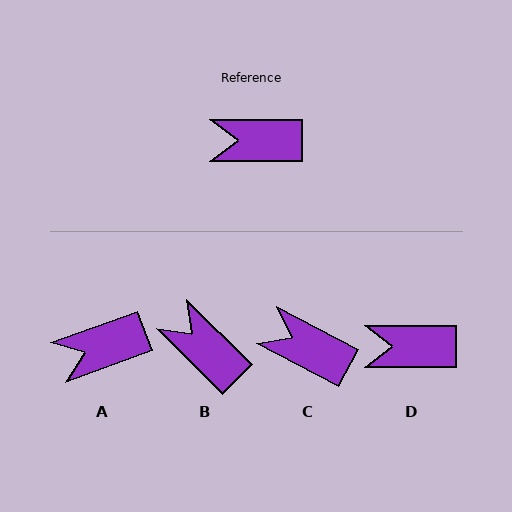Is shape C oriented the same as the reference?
No, it is off by about 28 degrees.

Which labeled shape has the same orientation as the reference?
D.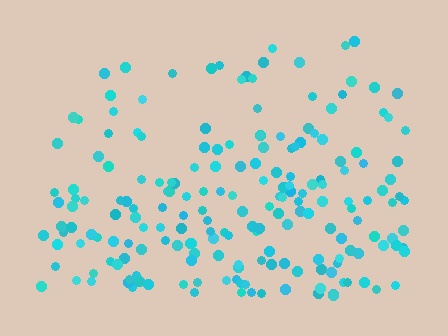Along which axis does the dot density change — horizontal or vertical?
Vertical.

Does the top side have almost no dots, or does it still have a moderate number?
Still a moderate number, just noticeably fewer than the bottom.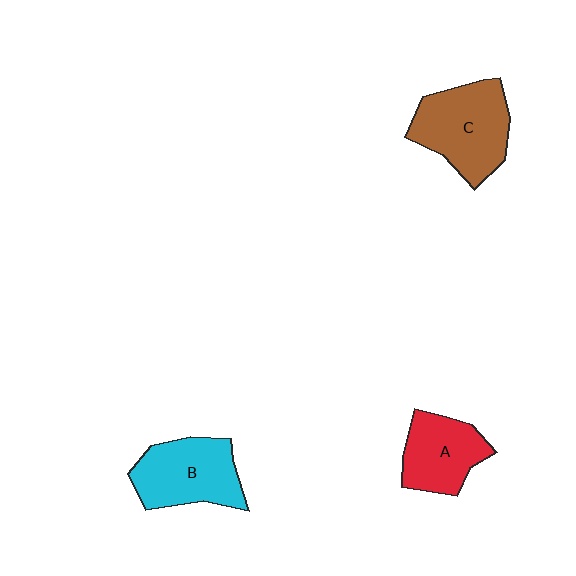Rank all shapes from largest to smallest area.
From largest to smallest: C (brown), B (cyan), A (red).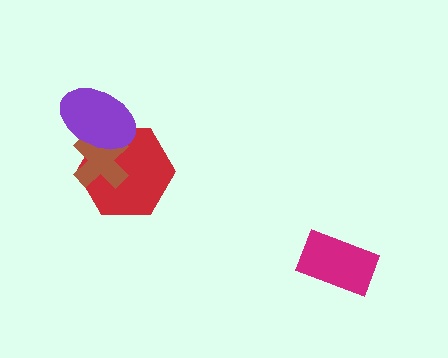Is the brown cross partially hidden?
Yes, it is partially covered by another shape.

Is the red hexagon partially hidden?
Yes, it is partially covered by another shape.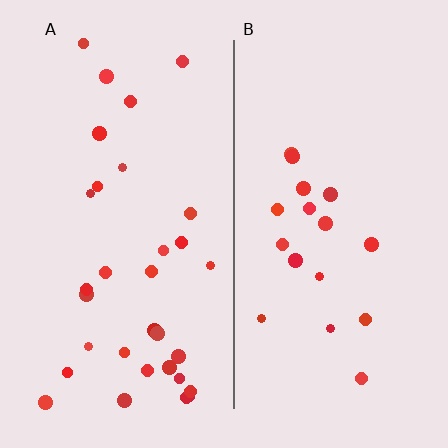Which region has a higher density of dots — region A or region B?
A (the left).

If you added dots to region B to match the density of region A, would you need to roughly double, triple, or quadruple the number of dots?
Approximately double.